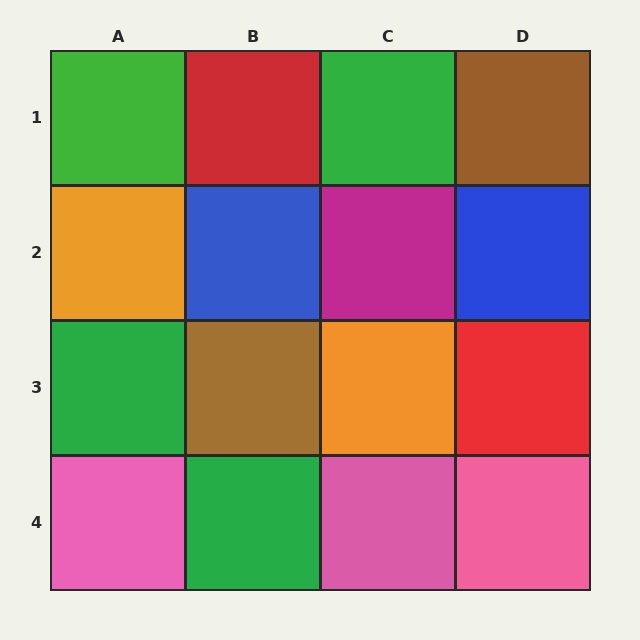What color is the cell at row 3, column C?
Orange.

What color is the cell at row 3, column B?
Brown.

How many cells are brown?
2 cells are brown.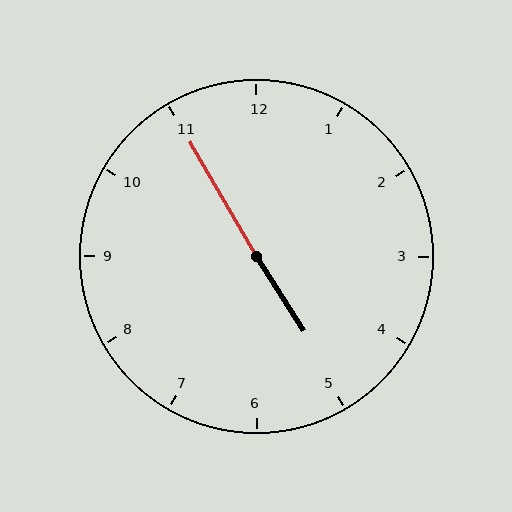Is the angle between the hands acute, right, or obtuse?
It is obtuse.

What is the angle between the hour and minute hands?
Approximately 178 degrees.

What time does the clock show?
4:55.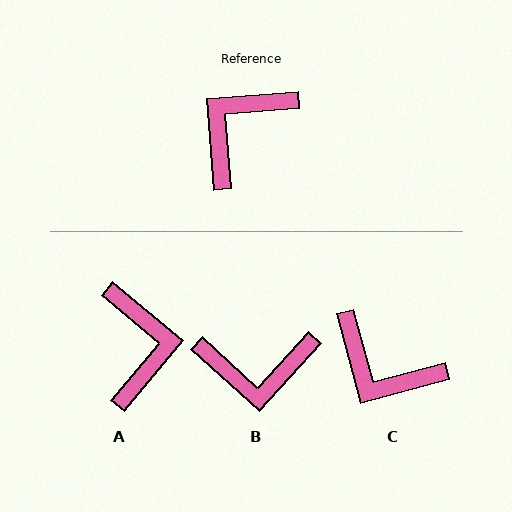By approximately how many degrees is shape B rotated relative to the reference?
Approximately 133 degrees counter-clockwise.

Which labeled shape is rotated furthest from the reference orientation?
A, about 134 degrees away.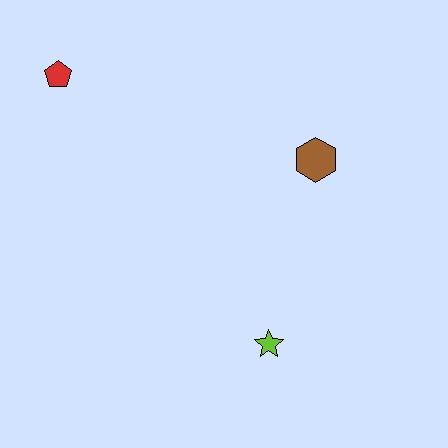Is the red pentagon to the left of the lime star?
Yes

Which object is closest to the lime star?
The brown hexagon is closest to the lime star.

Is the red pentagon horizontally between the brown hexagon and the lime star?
No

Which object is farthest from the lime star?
The red pentagon is farthest from the lime star.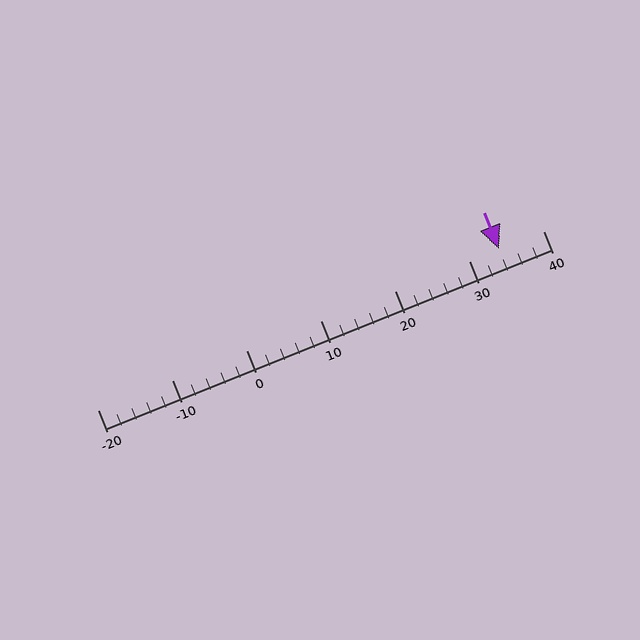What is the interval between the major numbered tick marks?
The major tick marks are spaced 10 units apart.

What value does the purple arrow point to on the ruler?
The purple arrow points to approximately 34.